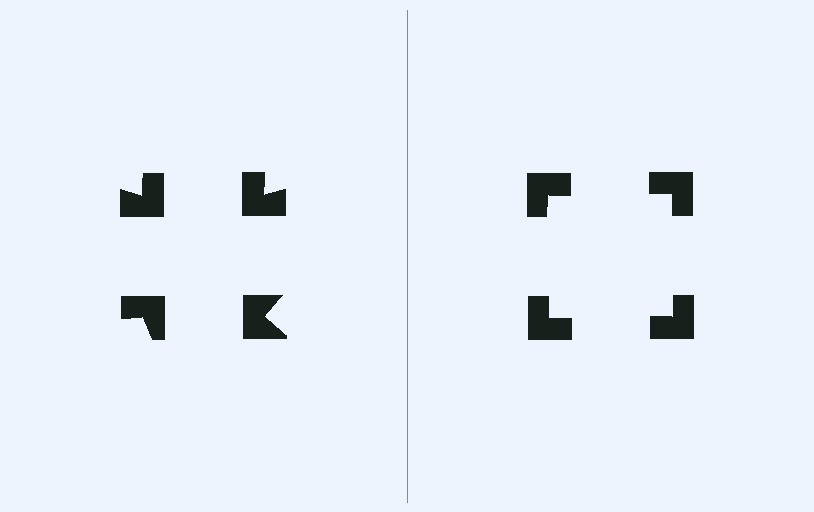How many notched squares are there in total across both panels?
8 — 4 on each side.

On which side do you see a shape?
An illusory square appears on the right side. On the left side the wedge cuts are rotated, so no coherent shape forms.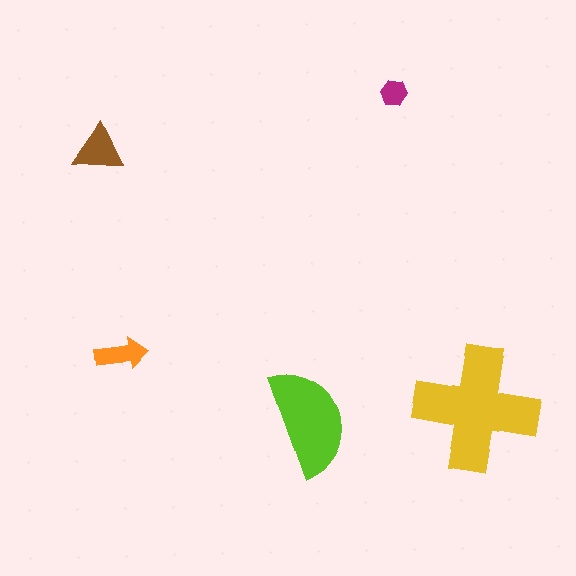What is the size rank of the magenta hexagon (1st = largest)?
5th.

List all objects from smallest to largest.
The magenta hexagon, the orange arrow, the brown triangle, the lime semicircle, the yellow cross.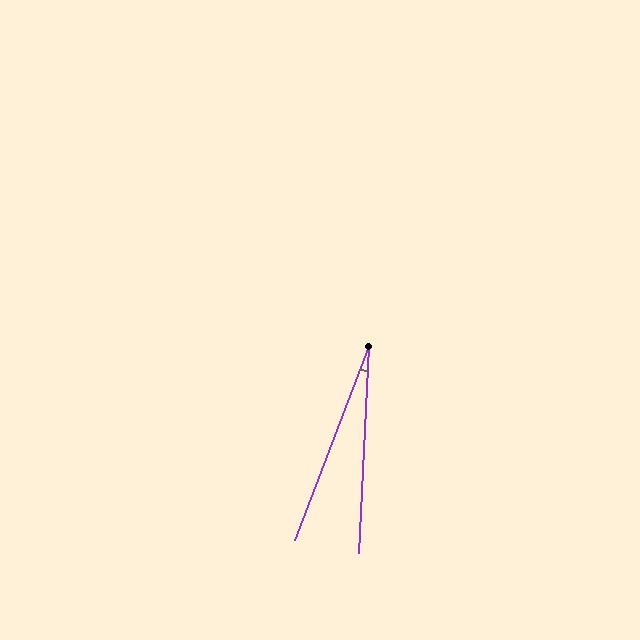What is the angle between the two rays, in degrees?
Approximately 18 degrees.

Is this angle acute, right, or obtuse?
It is acute.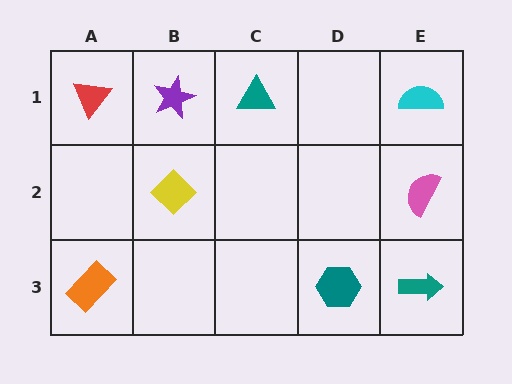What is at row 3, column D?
A teal hexagon.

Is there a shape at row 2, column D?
No, that cell is empty.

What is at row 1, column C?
A teal triangle.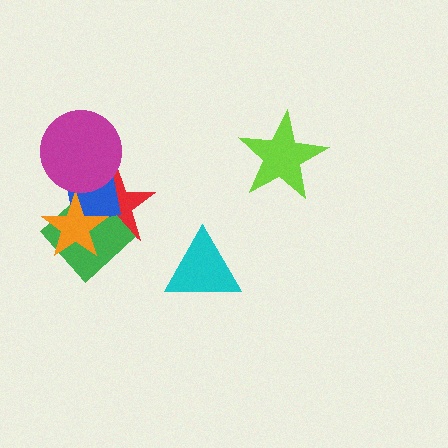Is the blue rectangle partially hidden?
Yes, it is partially covered by another shape.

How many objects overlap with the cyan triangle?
0 objects overlap with the cyan triangle.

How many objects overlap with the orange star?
3 objects overlap with the orange star.